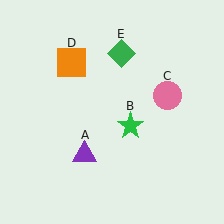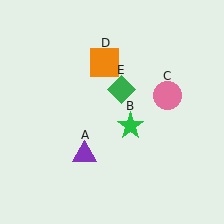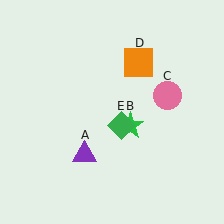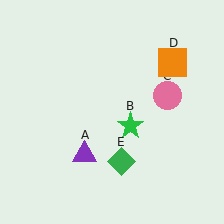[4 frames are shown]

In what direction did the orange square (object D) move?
The orange square (object D) moved right.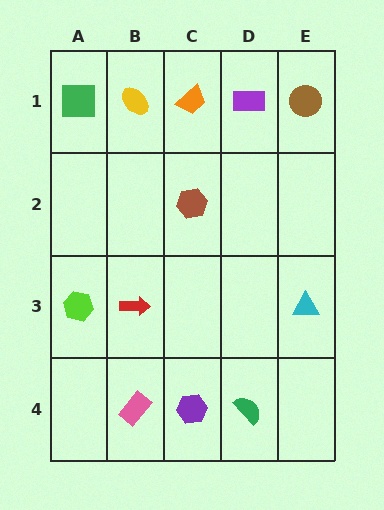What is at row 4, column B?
A pink rectangle.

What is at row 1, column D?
A purple rectangle.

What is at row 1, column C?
An orange trapezoid.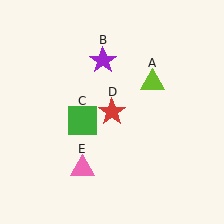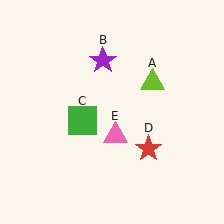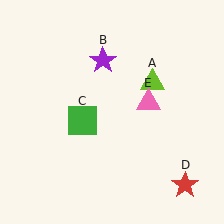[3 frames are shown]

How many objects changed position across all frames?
2 objects changed position: red star (object D), pink triangle (object E).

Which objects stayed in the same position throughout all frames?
Lime triangle (object A) and purple star (object B) and green square (object C) remained stationary.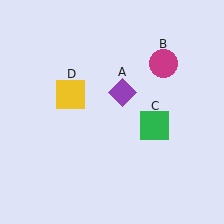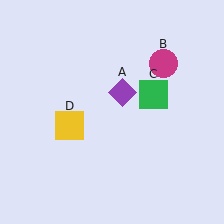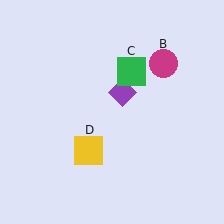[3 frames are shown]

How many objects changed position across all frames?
2 objects changed position: green square (object C), yellow square (object D).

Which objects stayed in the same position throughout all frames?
Purple diamond (object A) and magenta circle (object B) remained stationary.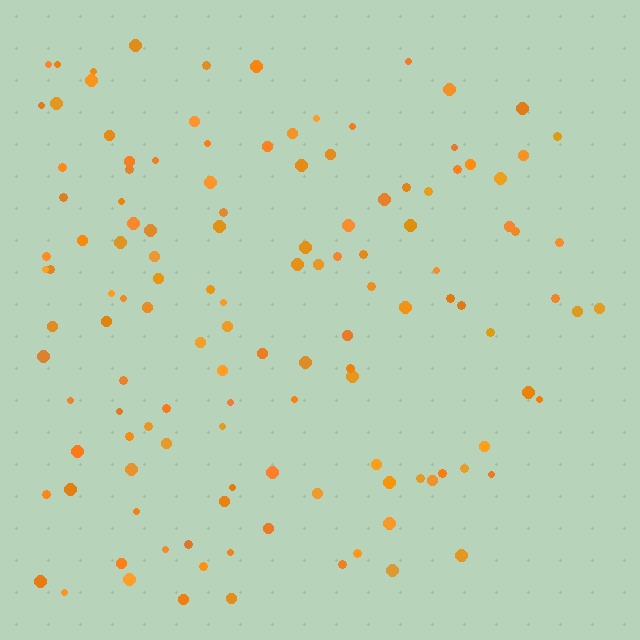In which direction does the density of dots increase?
From right to left, with the left side densest.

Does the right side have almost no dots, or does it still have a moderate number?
Still a moderate number, just noticeably fewer than the left.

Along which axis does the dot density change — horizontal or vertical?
Horizontal.